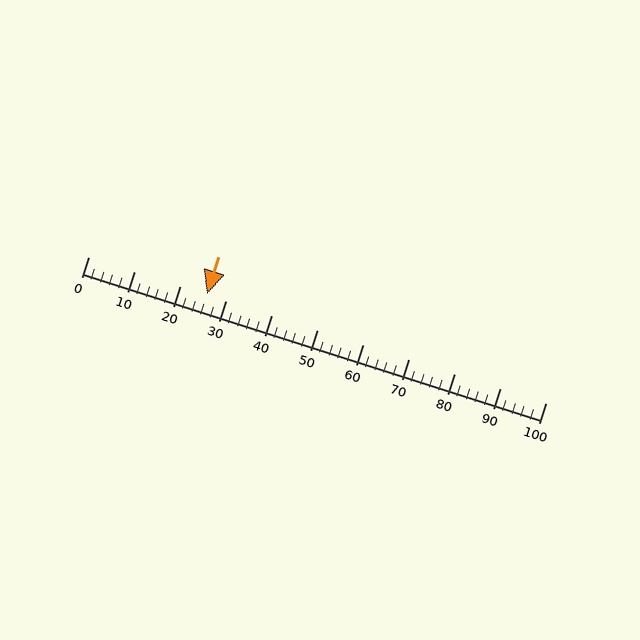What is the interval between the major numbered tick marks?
The major tick marks are spaced 10 units apart.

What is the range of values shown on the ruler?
The ruler shows values from 0 to 100.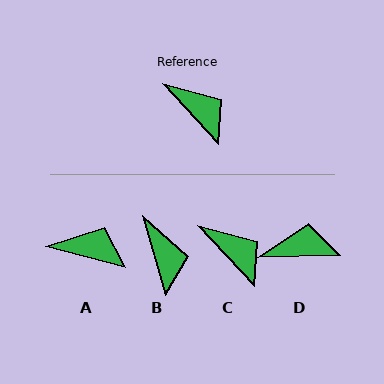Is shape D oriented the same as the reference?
No, it is off by about 49 degrees.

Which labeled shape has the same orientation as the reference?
C.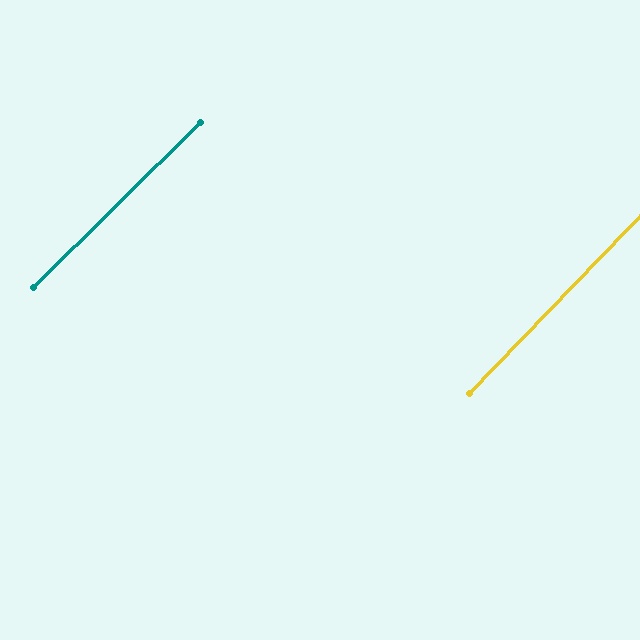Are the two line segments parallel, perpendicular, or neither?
Parallel — their directions differ by only 1.4°.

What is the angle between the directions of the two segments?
Approximately 1 degree.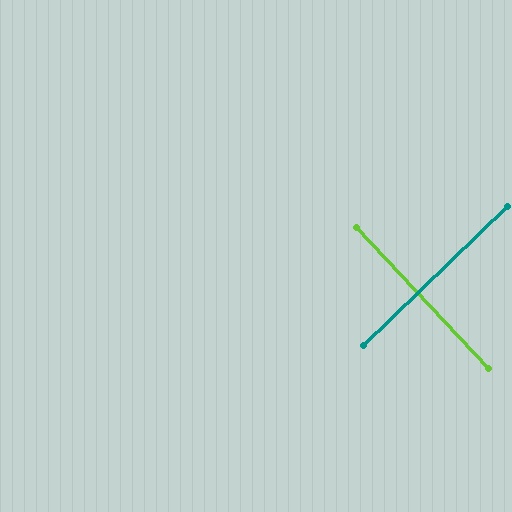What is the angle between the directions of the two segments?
Approximately 89 degrees.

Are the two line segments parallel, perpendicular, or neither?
Perpendicular — they meet at approximately 89°.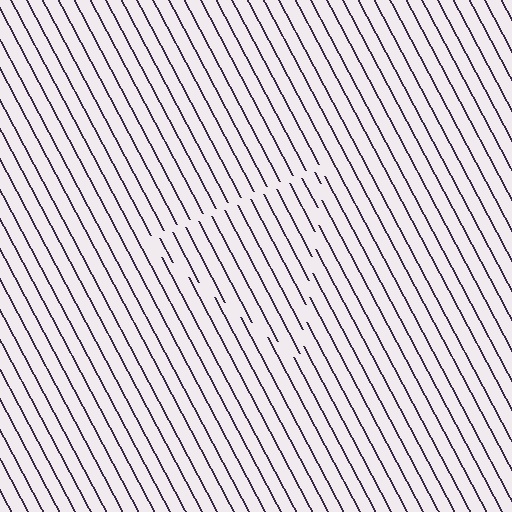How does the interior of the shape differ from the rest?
The interior of the shape contains the same grating, shifted by half a period — the contour is defined by the phase discontinuity where line-ends from the inner and outer gratings abut.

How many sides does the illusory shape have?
3 sides — the line-ends trace a triangle.